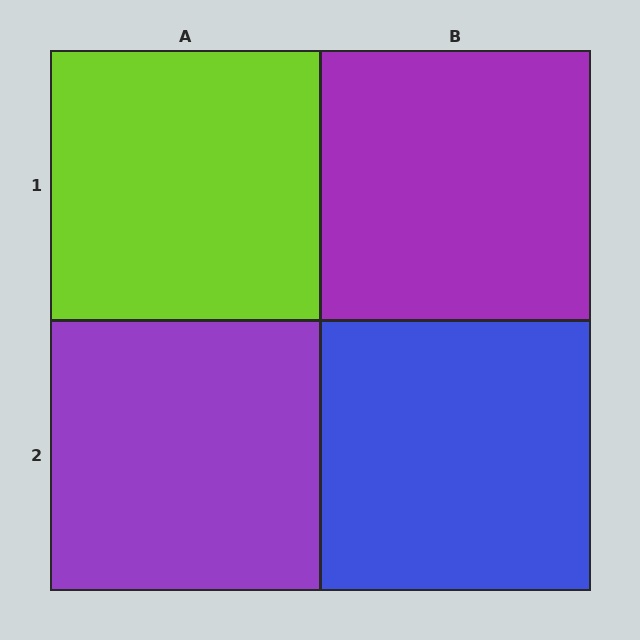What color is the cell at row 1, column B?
Purple.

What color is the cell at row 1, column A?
Lime.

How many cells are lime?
1 cell is lime.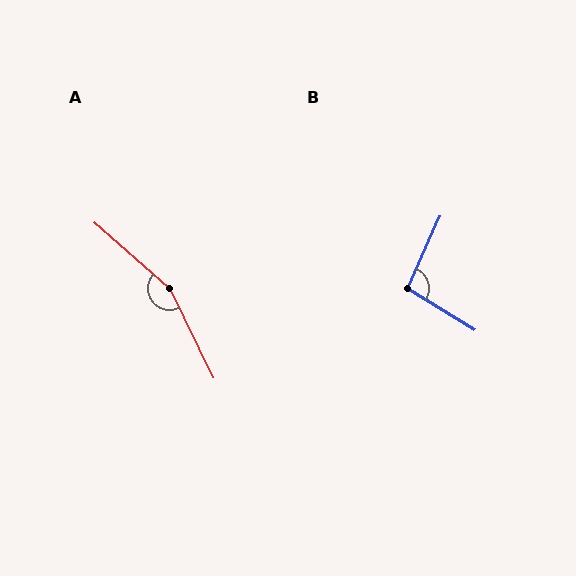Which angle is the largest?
A, at approximately 158 degrees.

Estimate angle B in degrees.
Approximately 97 degrees.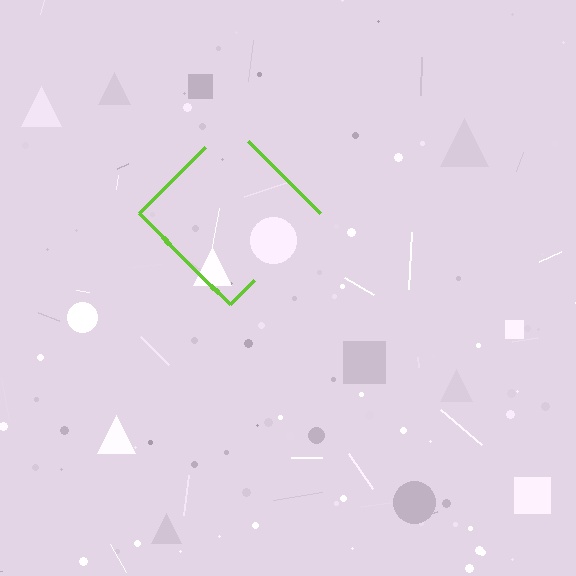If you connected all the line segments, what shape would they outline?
They would outline a diamond.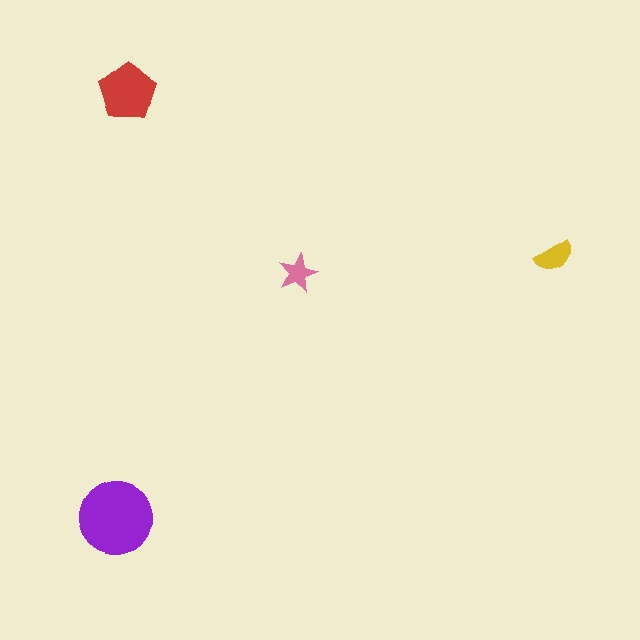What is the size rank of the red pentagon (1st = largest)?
2nd.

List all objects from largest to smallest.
The purple circle, the red pentagon, the yellow semicircle, the pink star.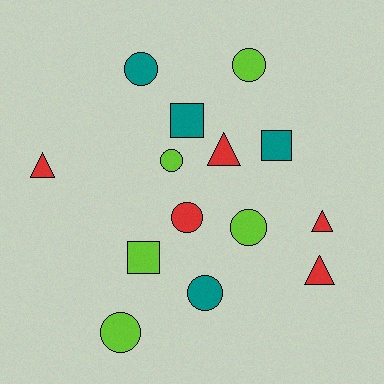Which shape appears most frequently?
Circle, with 7 objects.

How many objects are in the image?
There are 14 objects.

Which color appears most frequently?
Red, with 5 objects.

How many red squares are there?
There are no red squares.